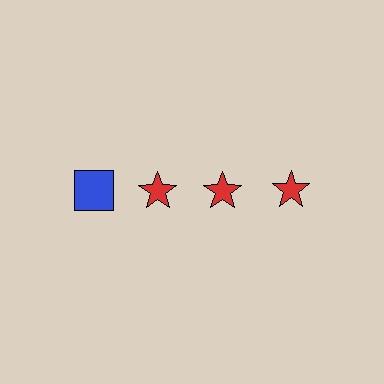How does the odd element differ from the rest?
It differs in both color (blue instead of red) and shape (square instead of star).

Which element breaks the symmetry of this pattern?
The blue square in the top row, leftmost column breaks the symmetry. All other shapes are red stars.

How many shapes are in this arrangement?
There are 4 shapes arranged in a grid pattern.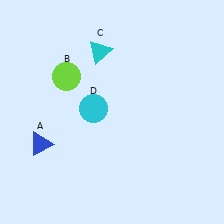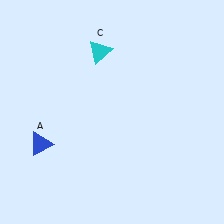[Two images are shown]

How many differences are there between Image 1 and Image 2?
There are 2 differences between the two images.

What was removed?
The lime circle (B), the cyan circle (D) were removed in Image 2.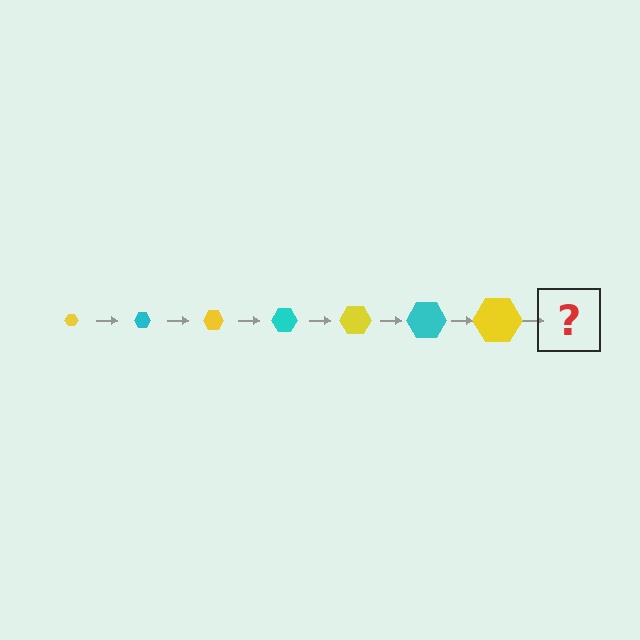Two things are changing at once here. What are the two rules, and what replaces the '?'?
The two rules are that the hexagon grows larger each step and the color cycles through yellow and cyan. The '?' should be a cyan hexagon, larger than the previous one.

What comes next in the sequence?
The next element should be a cyan hexagon, larger than the previous one.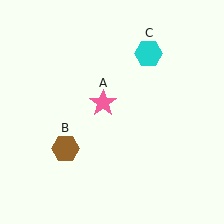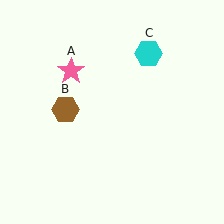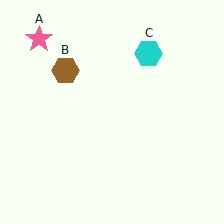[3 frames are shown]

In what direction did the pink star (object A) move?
The pink star (object A) moved up and to the left.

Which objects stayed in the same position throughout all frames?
Cyan hexagon (object C) remained stationary.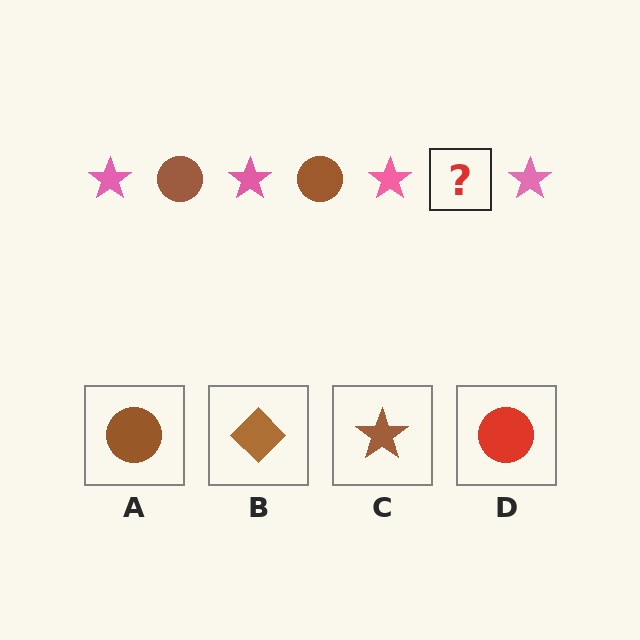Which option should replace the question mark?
Option A.